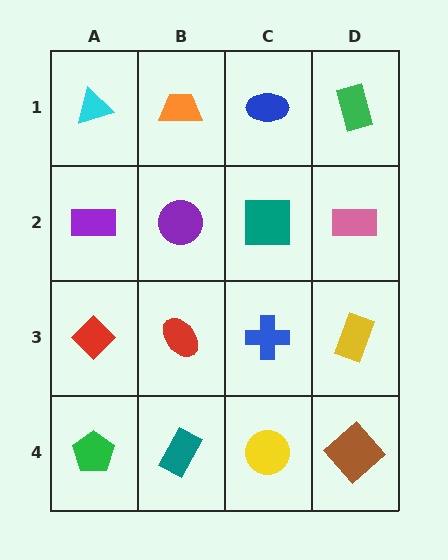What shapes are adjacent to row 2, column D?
A green rectangle (row 1, column D), a yellow rectangle (row 3, column D), a teal square (row 2, column C).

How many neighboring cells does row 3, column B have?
4.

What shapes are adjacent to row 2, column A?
A cyan triangle (row 1, column A), a red diamond (row 3, column A), a purple circle (row 2, column B).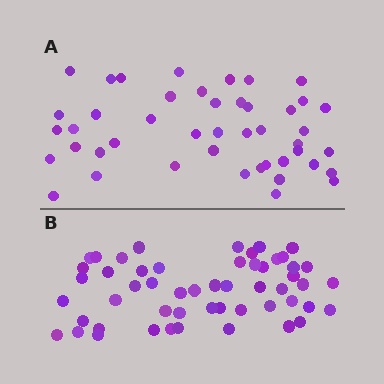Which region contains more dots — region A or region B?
Region B (the bottom region) has more dots.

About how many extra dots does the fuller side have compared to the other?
Region B has roughly 8 or so more dots than region A.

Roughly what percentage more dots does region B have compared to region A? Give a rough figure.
About 20% more.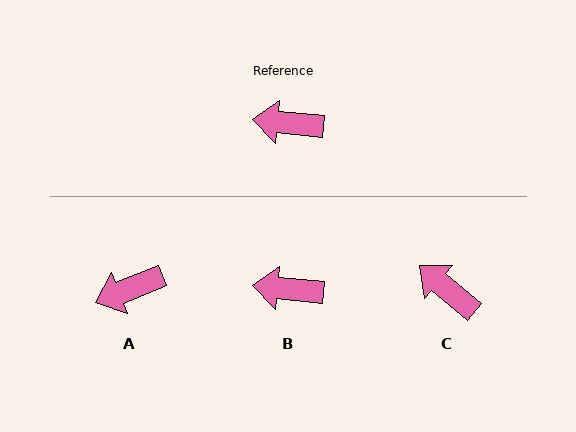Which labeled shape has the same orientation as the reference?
B.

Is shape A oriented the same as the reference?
No, it is off by about 27 degrees.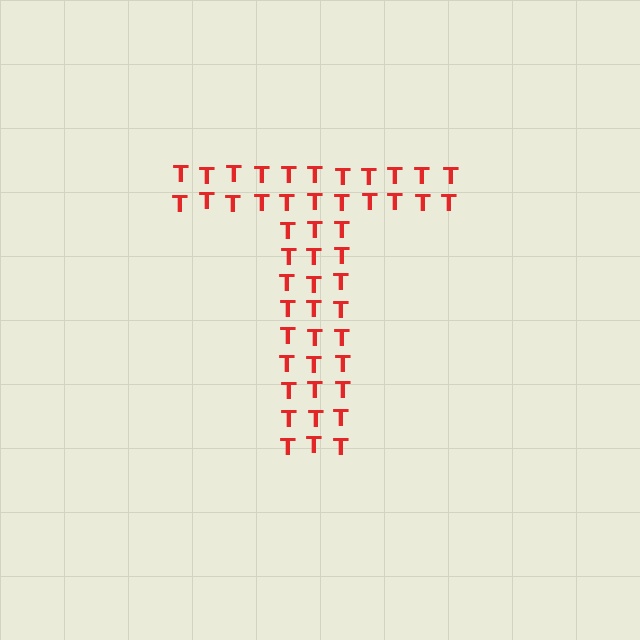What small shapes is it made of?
It is made of small letter T's.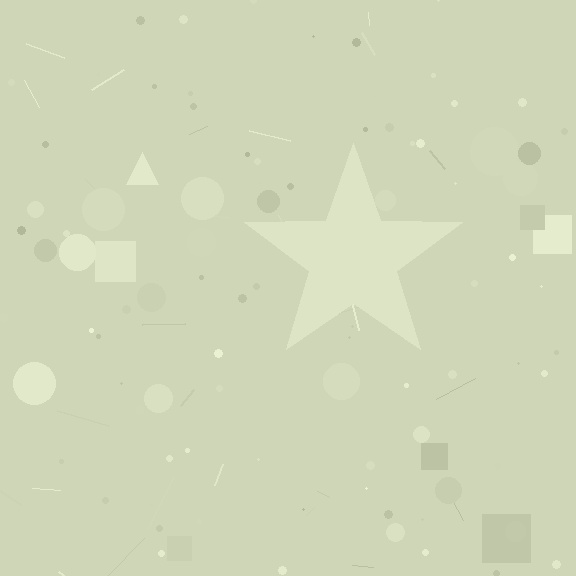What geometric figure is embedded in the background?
A star is embedded in the background.